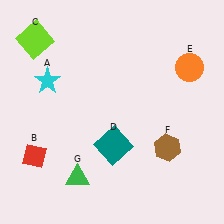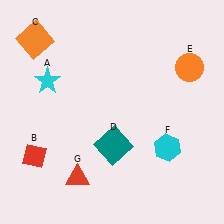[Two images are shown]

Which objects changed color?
C changed from lime to orange. F changed from brown to cyan. G changed from green to red.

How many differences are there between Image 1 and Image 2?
There are 3 differences between the two images.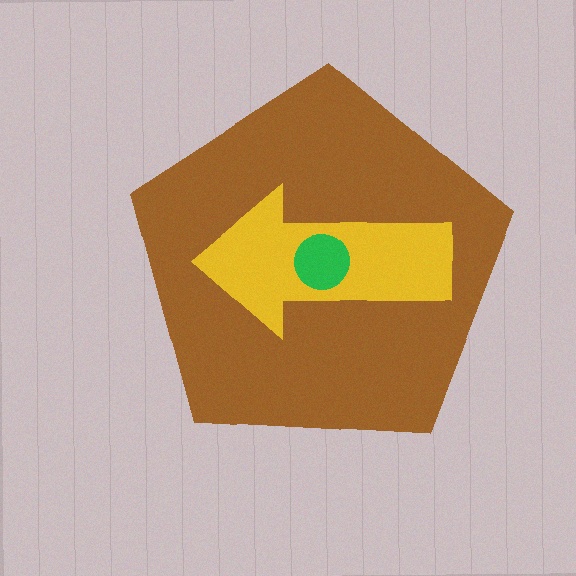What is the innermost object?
The green circle.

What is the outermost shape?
The brown pentagon.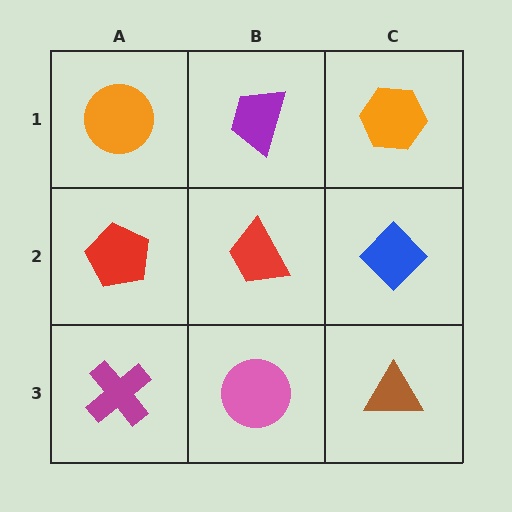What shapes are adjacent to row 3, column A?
A red pentagon (row 2, column A), a pink circle (row 3, column B).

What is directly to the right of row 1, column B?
An orange hexagon.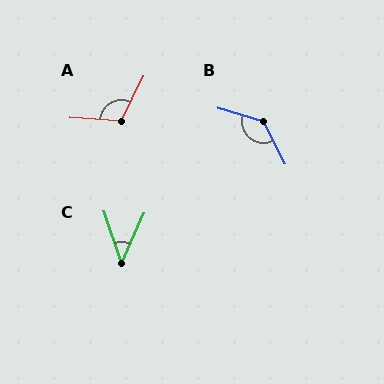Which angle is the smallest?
C, at approximately 42 degrees.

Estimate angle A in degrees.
Approximately 112 degrees.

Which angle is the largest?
B, at approximately 133 degrees.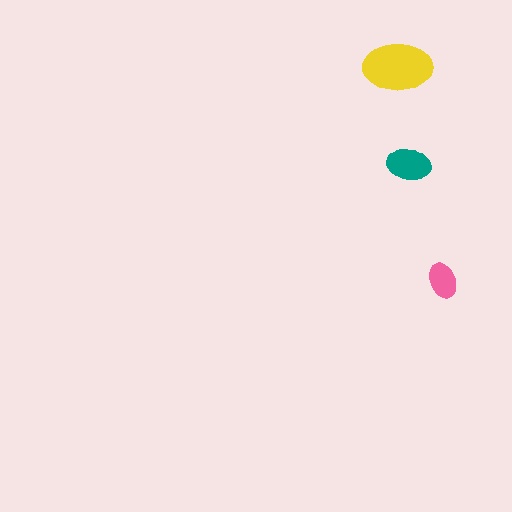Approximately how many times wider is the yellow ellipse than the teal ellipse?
About 1.5 times wider.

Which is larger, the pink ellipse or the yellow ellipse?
The yellow one.